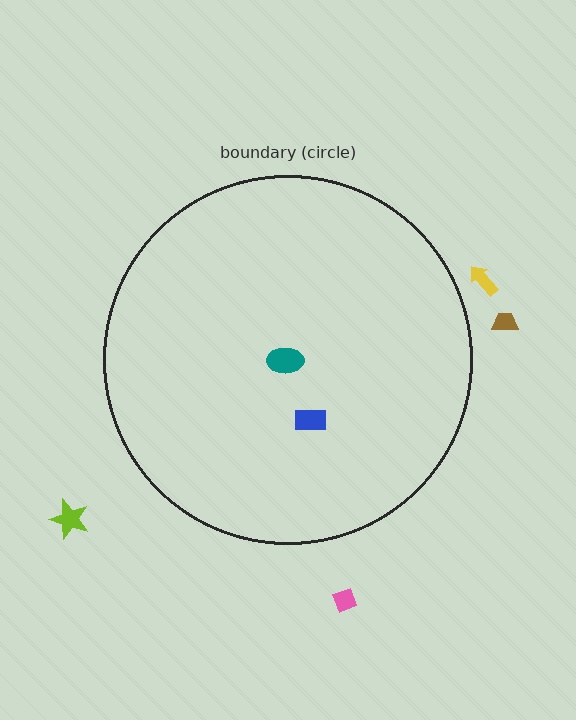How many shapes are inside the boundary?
2 inside, 4 outside.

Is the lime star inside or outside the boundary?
Outside.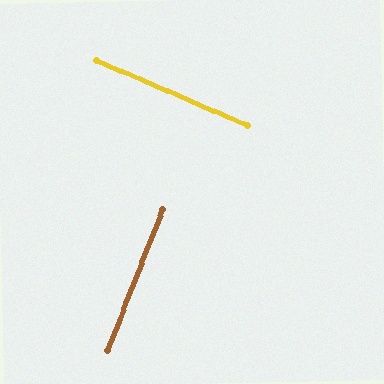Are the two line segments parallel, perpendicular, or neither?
Perpendicular — they meet at approximately 88°.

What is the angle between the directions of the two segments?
Approximately 88 degrees.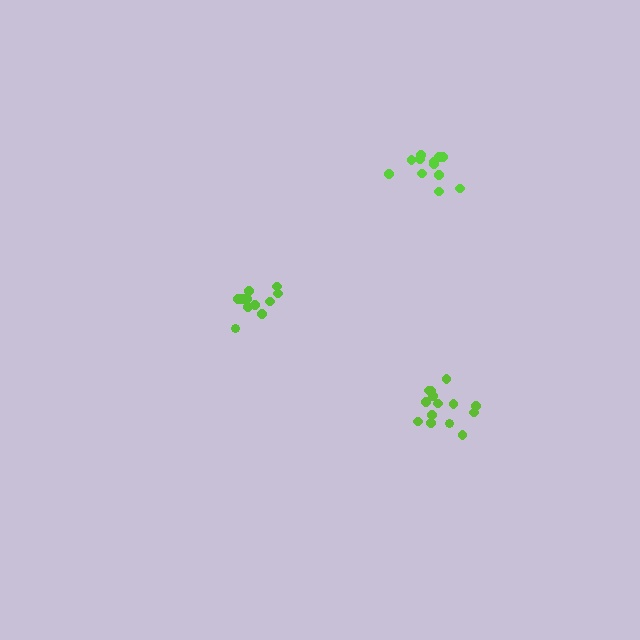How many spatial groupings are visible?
There are 3 spatial groupings.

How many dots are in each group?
Group 1: 12 dots, Group 2: 12 dots, Group 3: 14 dots (38 total).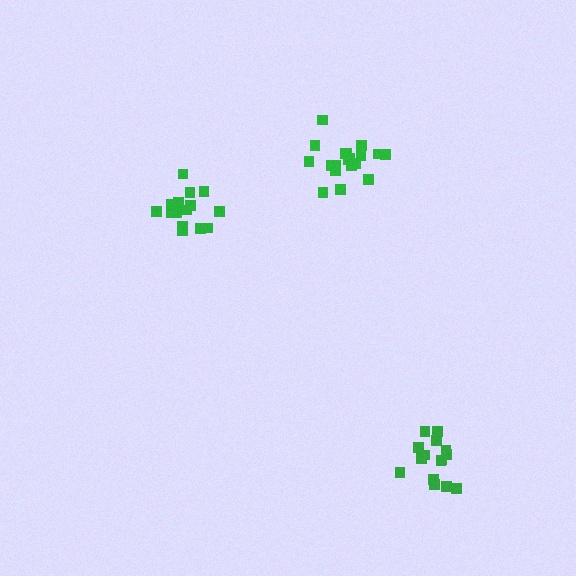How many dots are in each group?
Group 1: 15 dots, Group 2: 15 dots, Group 3: 19 dots (49 total).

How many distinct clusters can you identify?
There are 3 distinct clusters.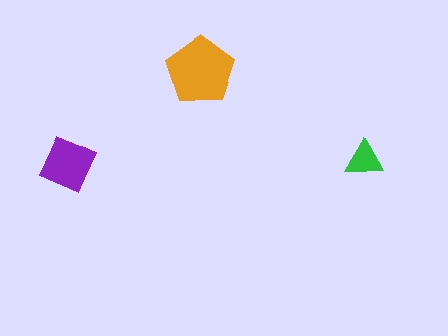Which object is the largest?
The orange pentagon.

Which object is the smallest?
The green triangle.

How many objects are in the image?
There are 3 objects in the image.